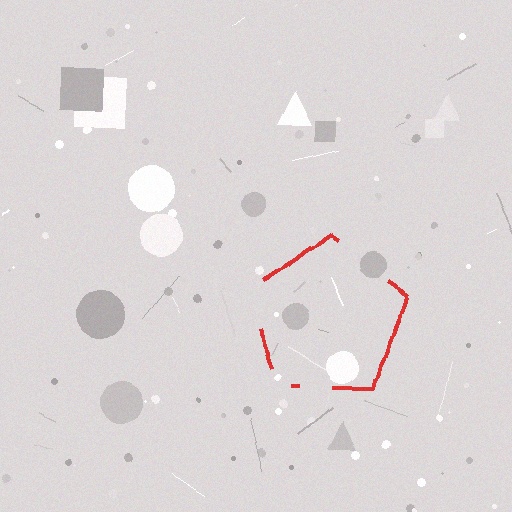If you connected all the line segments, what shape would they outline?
They would outline a pentagon.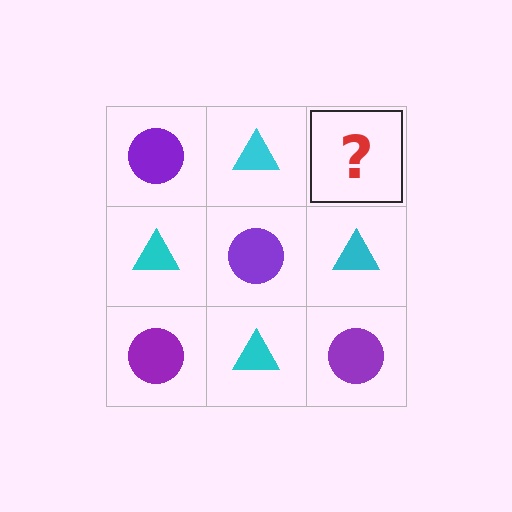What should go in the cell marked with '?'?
The missing cell should contain a purple circle.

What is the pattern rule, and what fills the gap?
The rule is that it alternates purple circle and cyan triangle in a checkerboard pattern. The gap should be filled with a purple circle.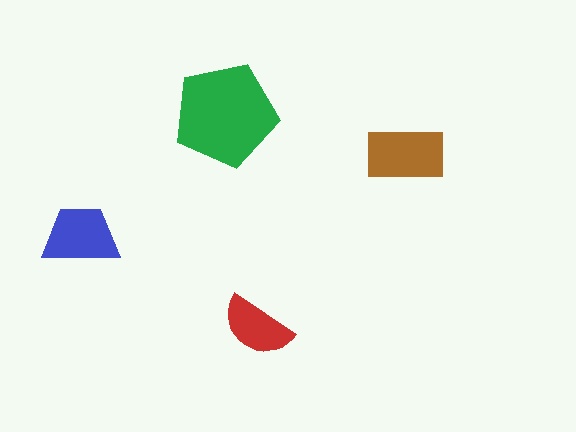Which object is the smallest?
The red semicircle.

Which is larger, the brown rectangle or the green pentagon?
The green pentagon.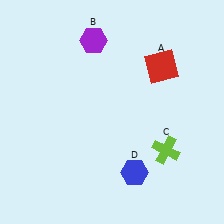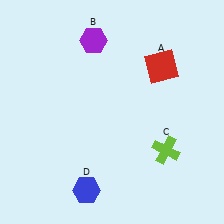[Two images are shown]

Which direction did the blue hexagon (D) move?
The blue hexagon (D) moved left.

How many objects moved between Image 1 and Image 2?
1 object moved between the two images.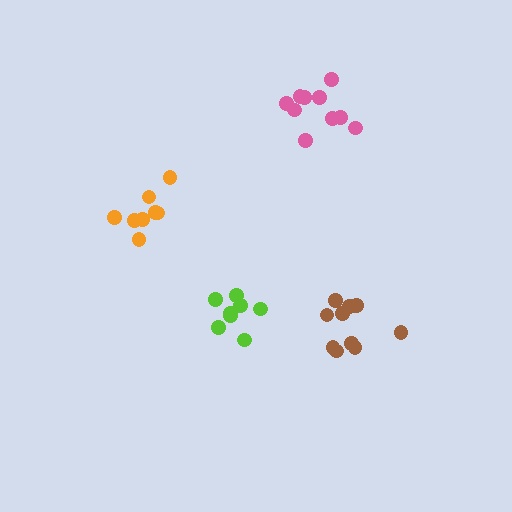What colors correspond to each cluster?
The clusters are colored: pink, orange, lime, brown.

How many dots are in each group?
Group 1: 10 dots, Group 2: 8 dots, Group 3: 8 dots, Group 4: 10 dots (36 total).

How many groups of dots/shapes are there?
There are 4 groups.